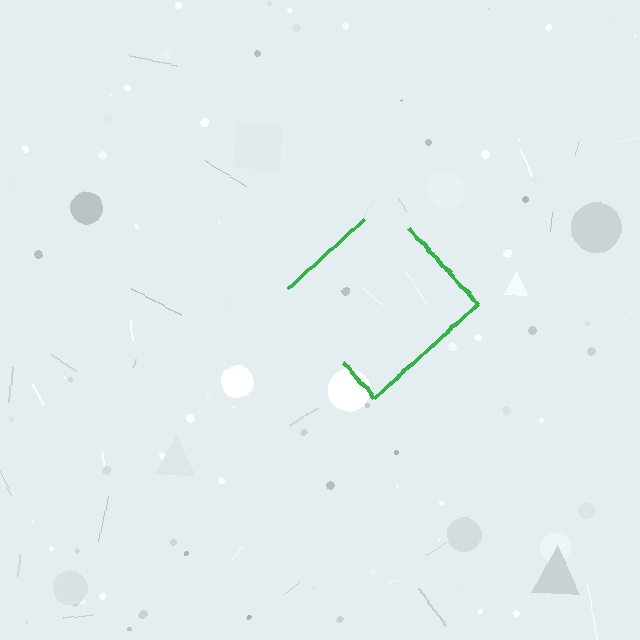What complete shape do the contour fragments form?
The contour fragments form a diamond.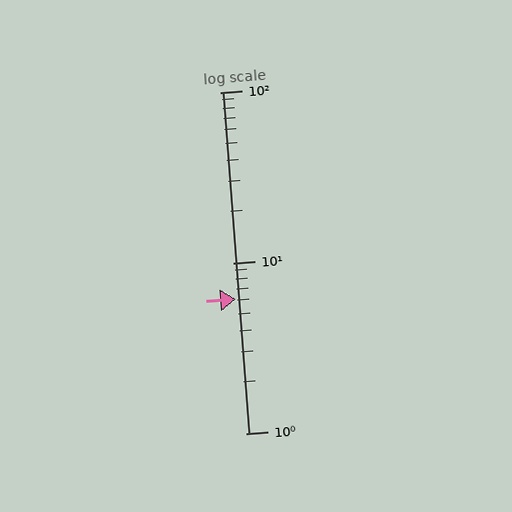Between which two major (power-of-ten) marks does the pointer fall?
The pointer is between 1 and 10.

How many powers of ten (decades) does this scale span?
The scale spans 2 decades, from 1 to 100.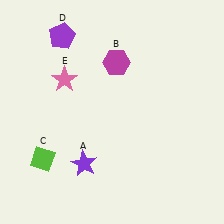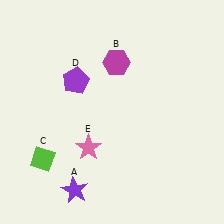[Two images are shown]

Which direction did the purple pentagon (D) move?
The purple pentagon (D) moved down.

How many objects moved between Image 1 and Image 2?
3 objects moved between the two images.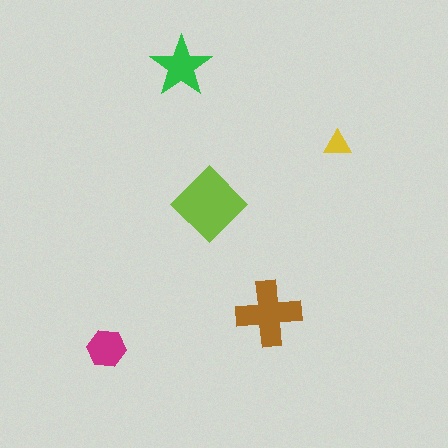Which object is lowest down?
The magenta hexagon is bottommost.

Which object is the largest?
The lime diamond.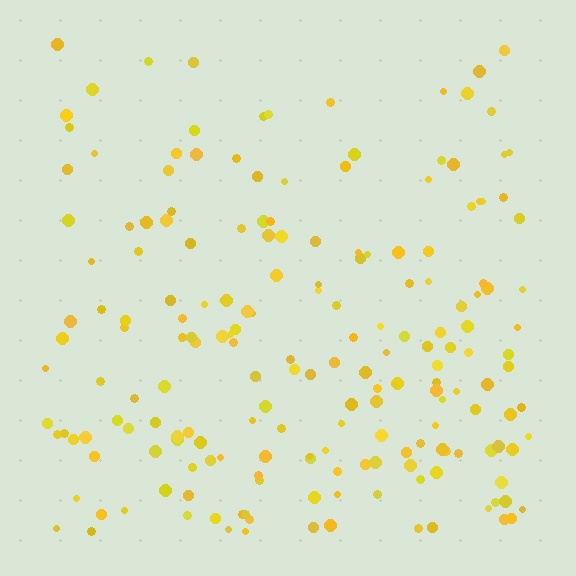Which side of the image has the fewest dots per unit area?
The top.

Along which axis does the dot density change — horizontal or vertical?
Vertical.